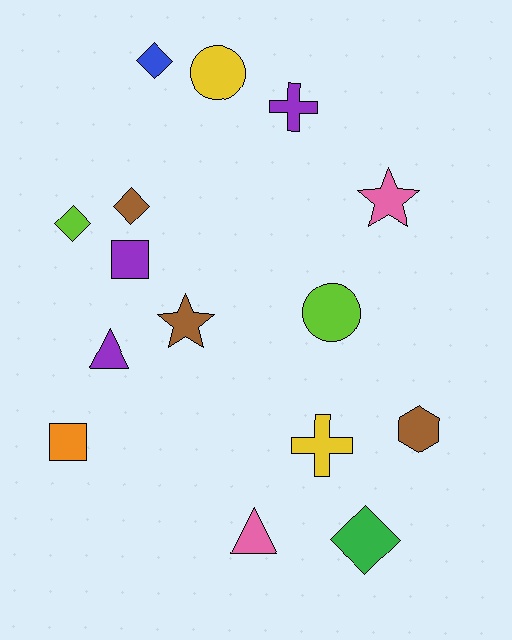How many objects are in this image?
There are 15 objects.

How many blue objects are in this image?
There is 1 blue object.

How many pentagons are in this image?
There are no pentagons.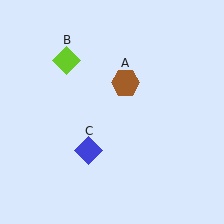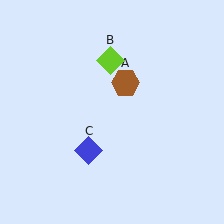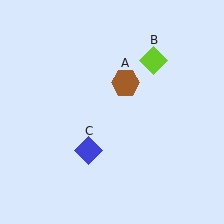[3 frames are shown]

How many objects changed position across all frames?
1 object changed position: lime diamond (object B).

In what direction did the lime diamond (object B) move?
The lime diamond (object B) moved right.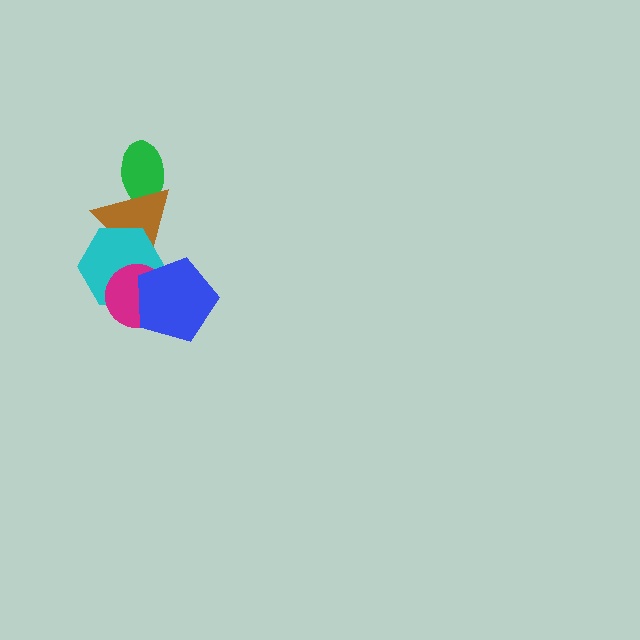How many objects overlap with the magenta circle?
2 objects overlap with the magenta circle.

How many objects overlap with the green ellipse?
1 object overlaps with the green ellipse.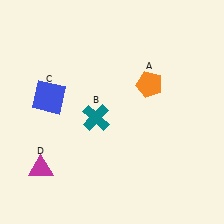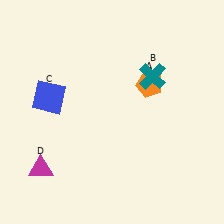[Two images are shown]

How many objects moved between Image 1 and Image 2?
1 object moved between the two images.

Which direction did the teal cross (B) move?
The teal cross (B) moved right.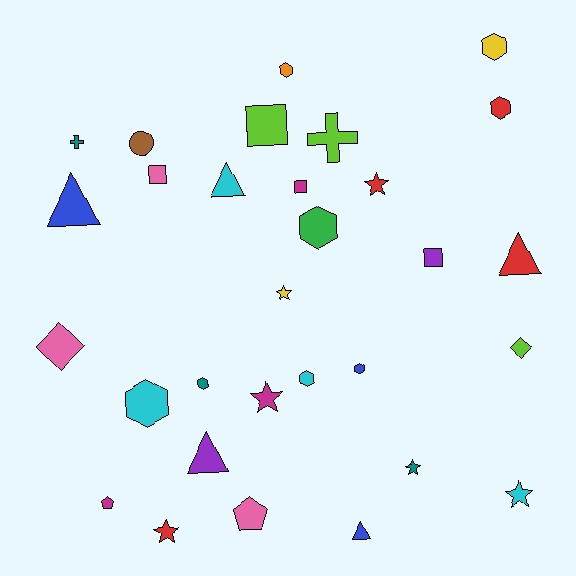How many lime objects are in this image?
There are 3 lime objects.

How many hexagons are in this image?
There are 8 hexagons.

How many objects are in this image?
There are 30 objects.